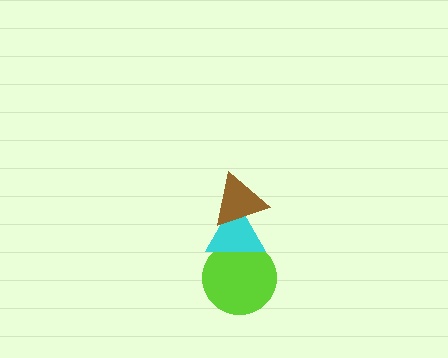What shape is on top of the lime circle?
The cyan triangle is on top of the lime circle.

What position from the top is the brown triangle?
The brown triangle is 1st from the top.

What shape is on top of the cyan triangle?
The brown triangle is on top of the cyan triangle.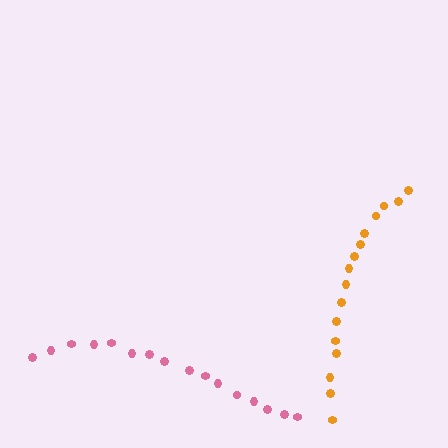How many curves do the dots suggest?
There are 2 distinct paths.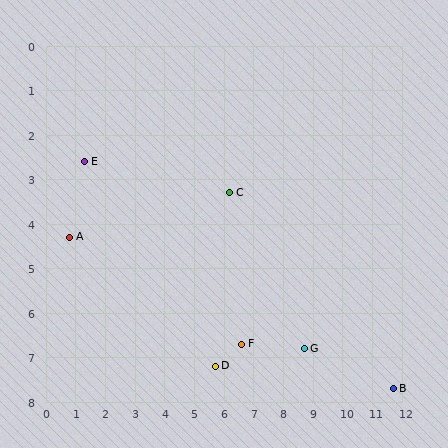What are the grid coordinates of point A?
Point A is at approximately (0.8, 4.3).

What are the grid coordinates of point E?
Point E is at approximately (1.3, 2.6).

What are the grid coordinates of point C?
Point C is at approximately (6.2, 3.3).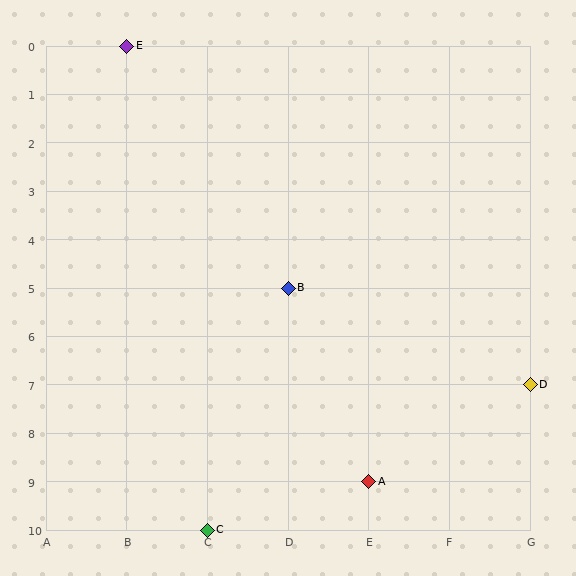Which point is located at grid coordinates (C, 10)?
Point C is at (C, 10).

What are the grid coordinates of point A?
Point A is at grid coordinates (E, 9).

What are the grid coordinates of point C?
Point C is at grid coordinates (C, 10).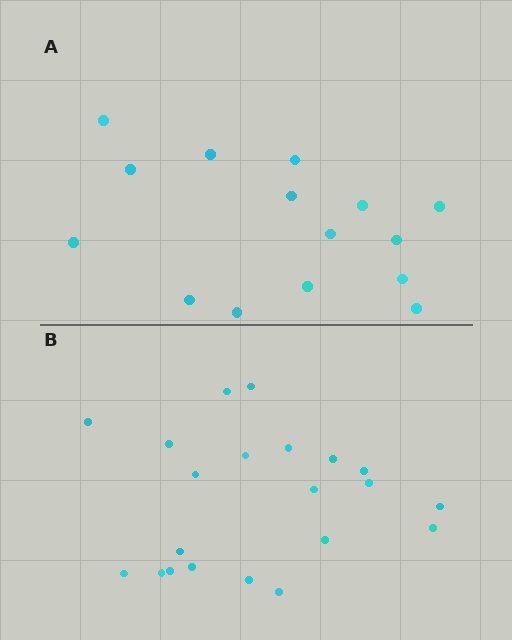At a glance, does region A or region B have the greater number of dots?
Region B (the bottom region) has more dots.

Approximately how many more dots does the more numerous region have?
Region B has about 6 more dots than region A.